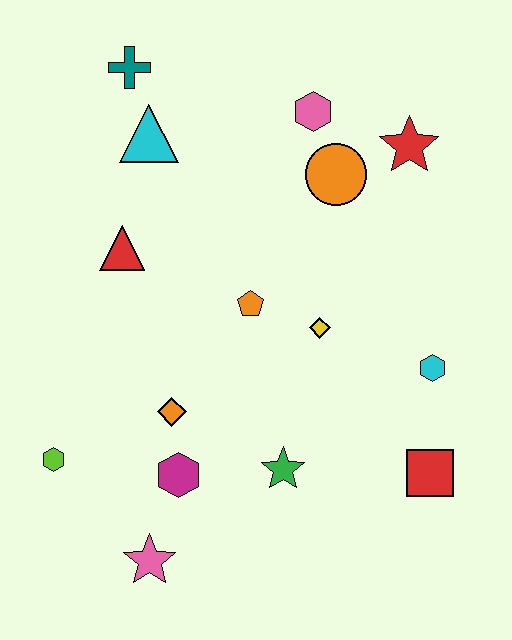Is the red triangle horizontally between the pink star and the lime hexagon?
Yes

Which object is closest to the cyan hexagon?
The red square is closest to the cyan hexagon.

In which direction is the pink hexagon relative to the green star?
The pink hexagon is above the green star.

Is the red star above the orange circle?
Yes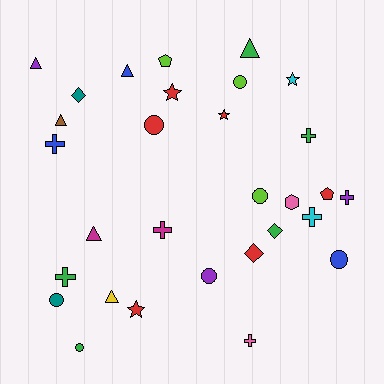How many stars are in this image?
There are 4 stars.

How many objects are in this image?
There are 30 objects.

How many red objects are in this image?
There are 6 red objects.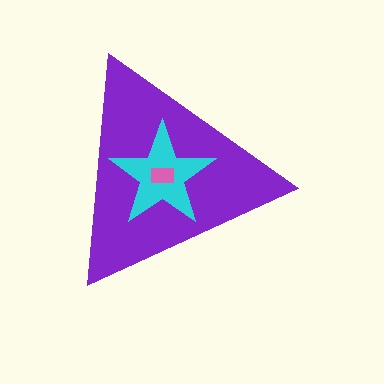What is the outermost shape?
The purple triangle.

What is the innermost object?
The pink rectangle.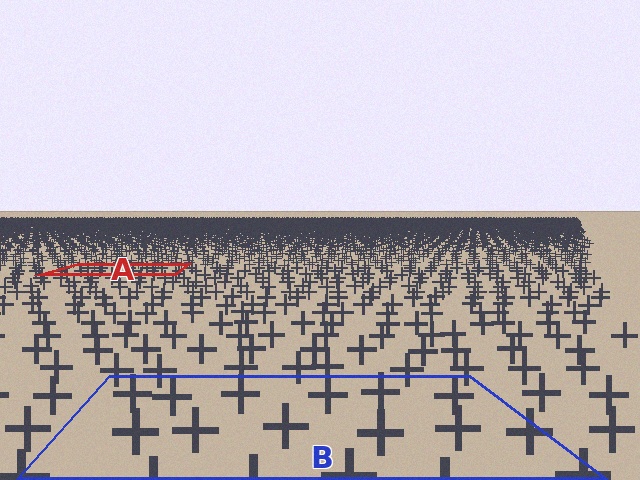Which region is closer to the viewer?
Region B is closer. The texture elements there are larger and more spread out.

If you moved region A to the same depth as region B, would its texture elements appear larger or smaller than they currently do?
They would appear larger. At a closer depth, the same texture elements are projected at a bigger on-screen size.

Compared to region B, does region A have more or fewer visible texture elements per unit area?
Region A has more texture elements per unit area — they are packed more densely because it is farther away.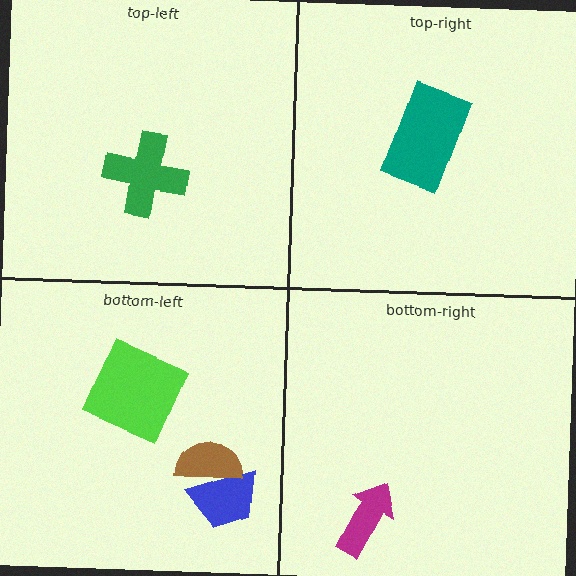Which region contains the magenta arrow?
The bottom-right region.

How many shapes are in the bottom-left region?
3.